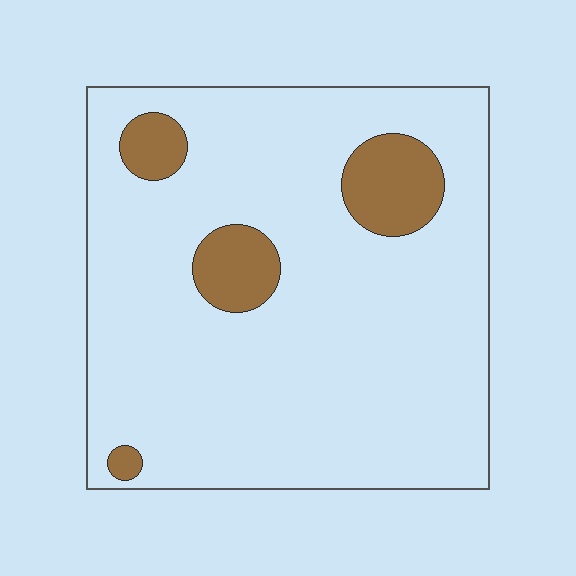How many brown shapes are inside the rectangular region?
4.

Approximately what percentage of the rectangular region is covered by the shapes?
Approximately 10%.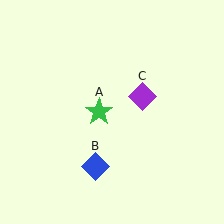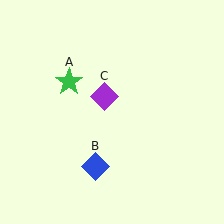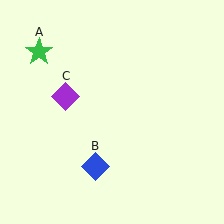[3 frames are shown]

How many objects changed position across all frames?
2 objects changed position: green star (object A), purple diamond (object C).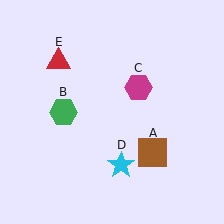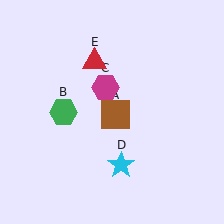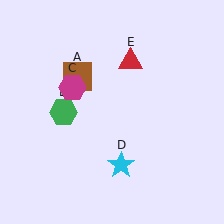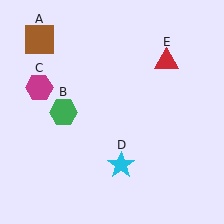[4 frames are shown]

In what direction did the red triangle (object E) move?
The red triangle (object E) moved right.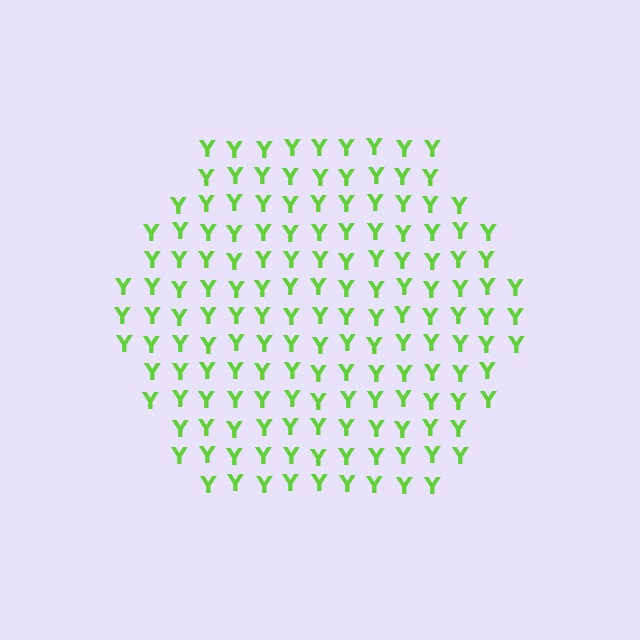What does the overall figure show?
The overall figure shows a hexagon.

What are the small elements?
The small elements are letter Y's.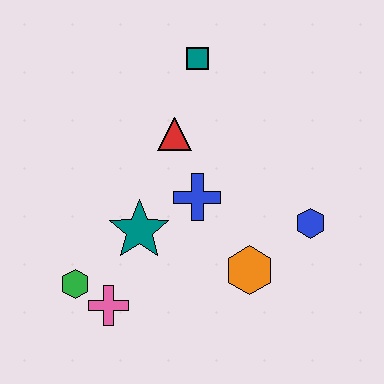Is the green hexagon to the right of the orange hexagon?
No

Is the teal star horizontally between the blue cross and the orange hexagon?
No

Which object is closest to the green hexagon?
The pink cross is closest to the green hexagon.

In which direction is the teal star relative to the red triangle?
The teal star is below the red triangle.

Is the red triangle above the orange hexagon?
Yes